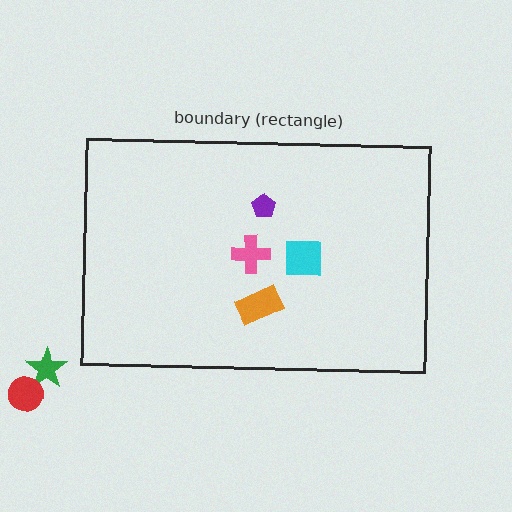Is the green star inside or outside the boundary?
Outside.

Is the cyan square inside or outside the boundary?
Inside.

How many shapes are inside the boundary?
4 inside, 2 outside.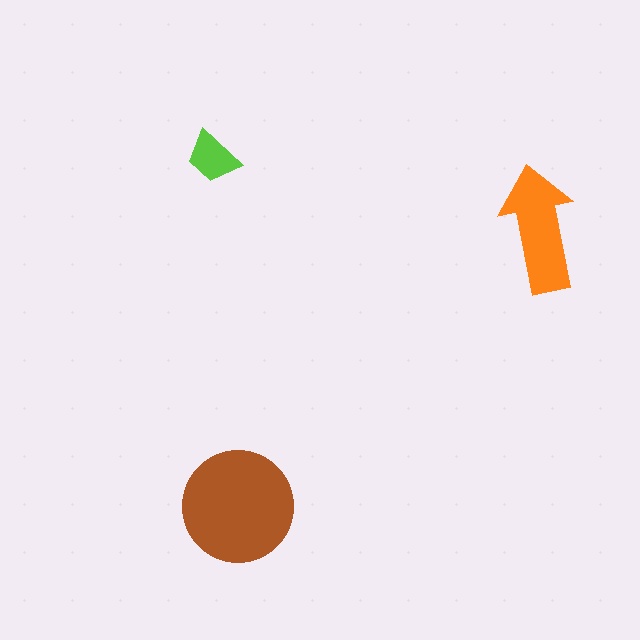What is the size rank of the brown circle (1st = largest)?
1st.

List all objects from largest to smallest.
The brown circle, the orange arrow, the lime trapezoid.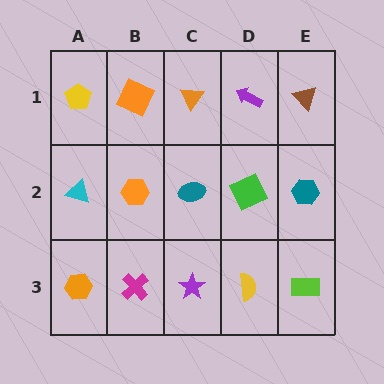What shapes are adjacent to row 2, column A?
A yellow pentagon (row 1, column A), an orange hexagon (row 3, column A), an orange hexagon (row 2, column B).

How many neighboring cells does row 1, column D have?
3.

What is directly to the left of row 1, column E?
A purple arrow.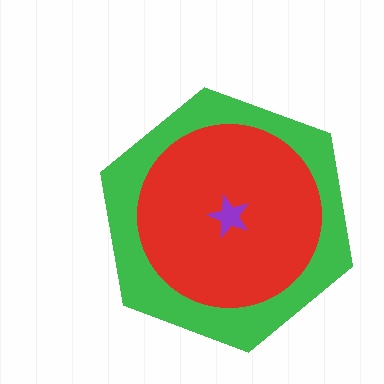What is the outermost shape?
The green hexagon.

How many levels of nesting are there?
3.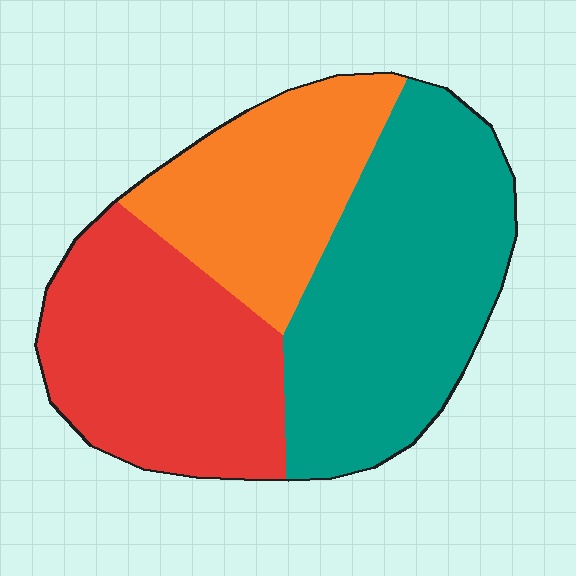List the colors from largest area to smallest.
From largest to smallest: teal, red, orange.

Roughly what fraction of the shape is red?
Red covers 33% of the shape.